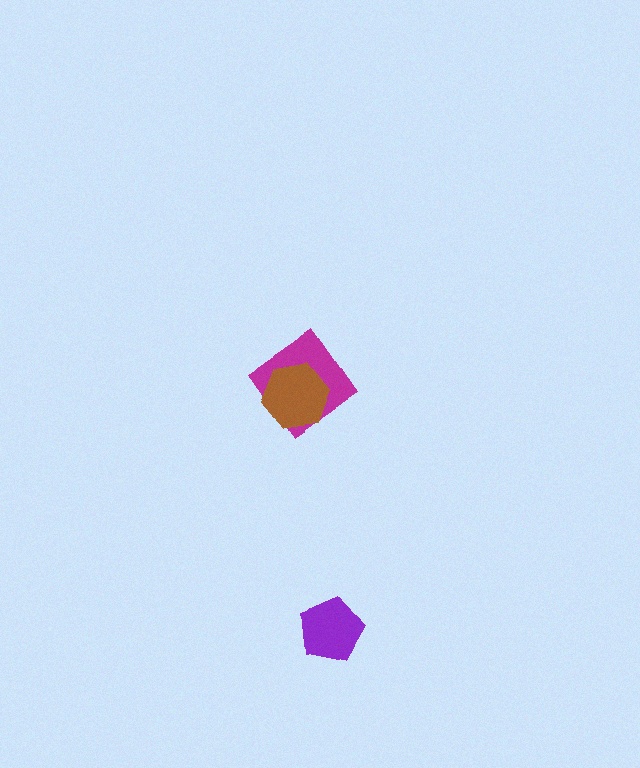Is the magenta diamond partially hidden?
Yes, it is partially covered by another shape.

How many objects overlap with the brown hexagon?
1 object overlaps with the brown hexagon.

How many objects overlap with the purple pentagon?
0 objects overlap with the purple pentagon.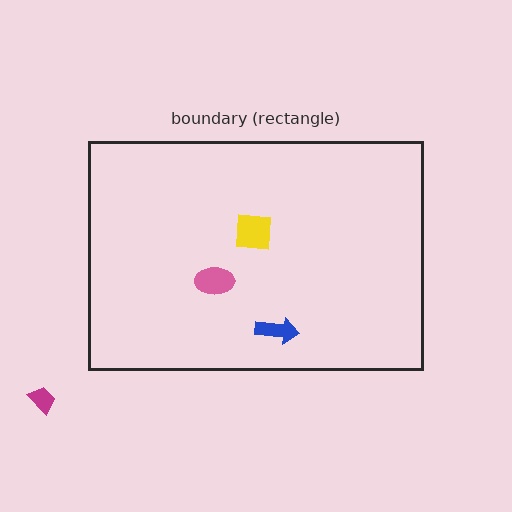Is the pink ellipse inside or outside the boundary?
Inside.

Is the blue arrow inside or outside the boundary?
Inside.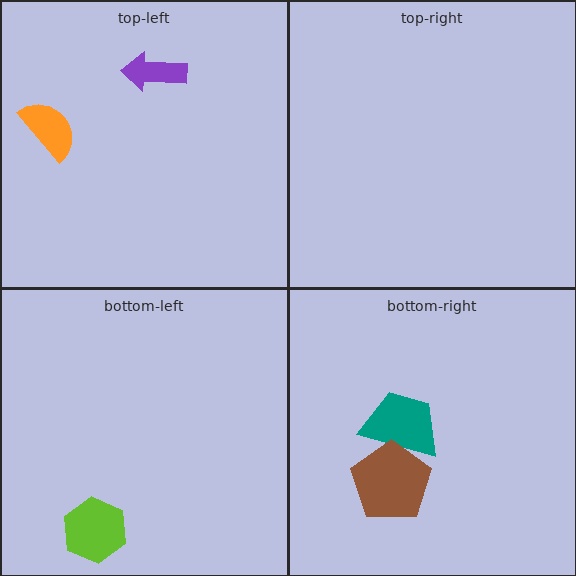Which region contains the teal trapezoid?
The bottom-right region.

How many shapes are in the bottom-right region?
2.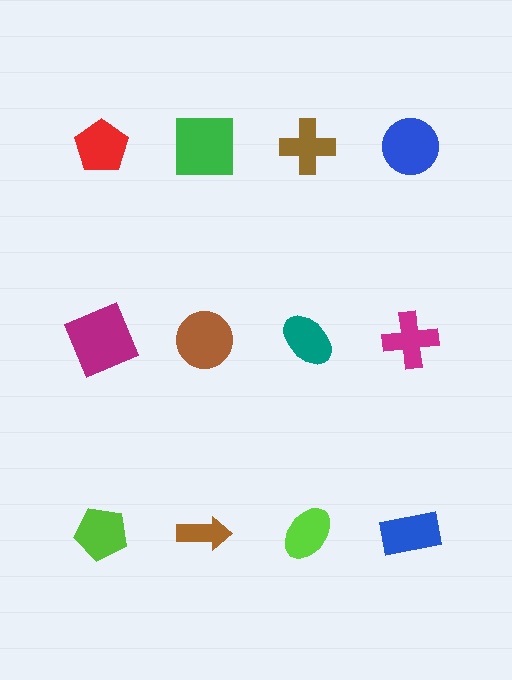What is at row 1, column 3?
A brown cross.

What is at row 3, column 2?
A brown arrow.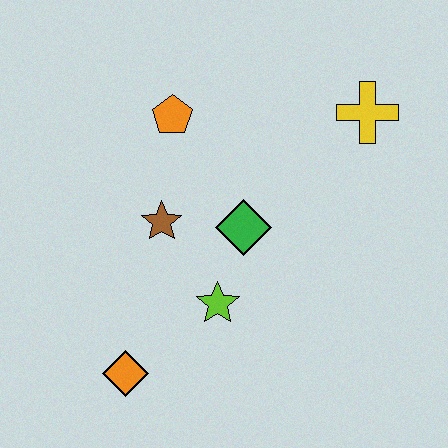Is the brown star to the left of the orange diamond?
No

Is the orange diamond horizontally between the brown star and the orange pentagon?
No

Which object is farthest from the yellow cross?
The orange diamond is farthest from the yellow cross.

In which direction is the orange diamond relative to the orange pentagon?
The orange diamond is below the orange pentagon.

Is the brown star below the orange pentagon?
Yes